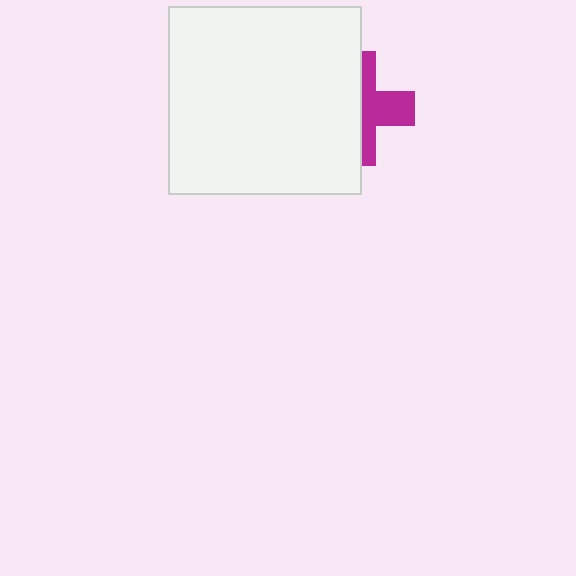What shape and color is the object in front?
The object in front is a white rectangle.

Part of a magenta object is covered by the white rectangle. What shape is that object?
It is a cross.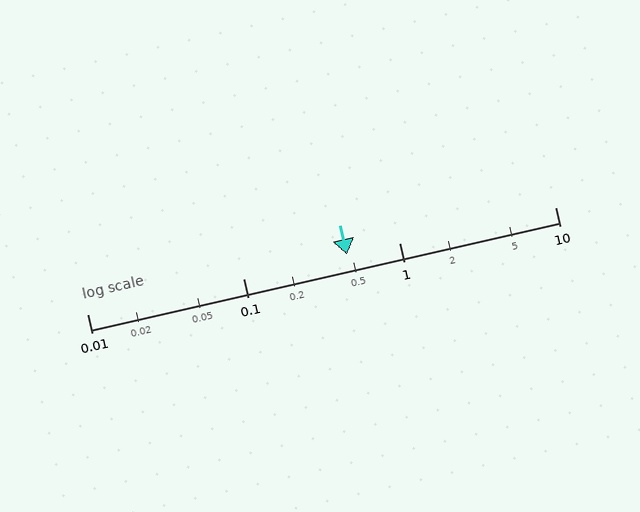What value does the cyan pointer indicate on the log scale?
The pointer indicates approximately 0.46.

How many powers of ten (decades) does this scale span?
The scale spans 3 decades, from 0.01 to 10.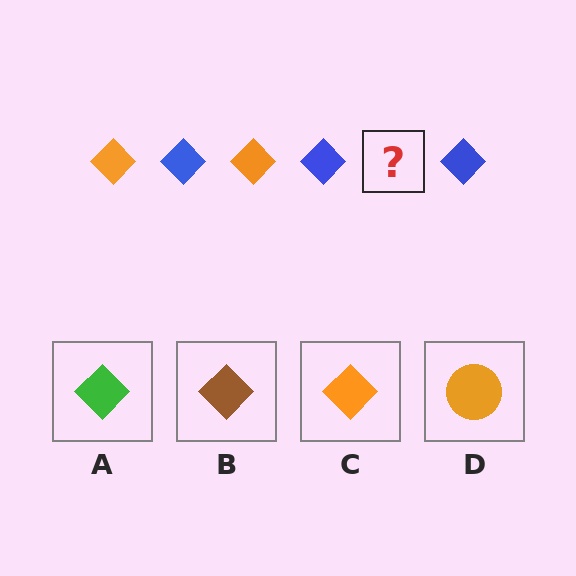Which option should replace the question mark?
Option C.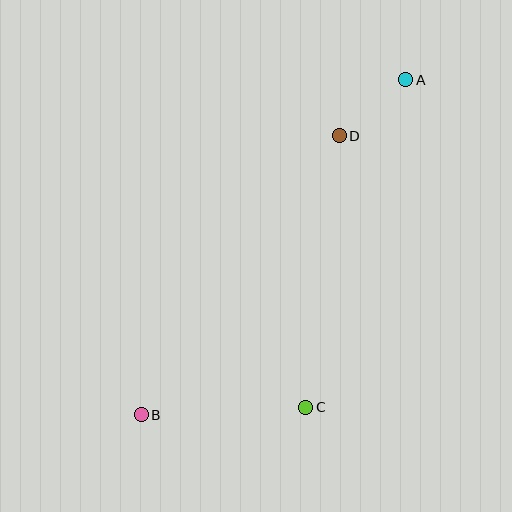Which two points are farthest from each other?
Points A and B are farthest from each other.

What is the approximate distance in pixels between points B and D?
The distance between B and D is approximately 342 pixels.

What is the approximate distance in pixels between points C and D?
The distance between C and D is approximately 273 pixels.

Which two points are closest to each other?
Points A and D are closest to each other.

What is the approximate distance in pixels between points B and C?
The distance between B and C is approximately 165 pixels.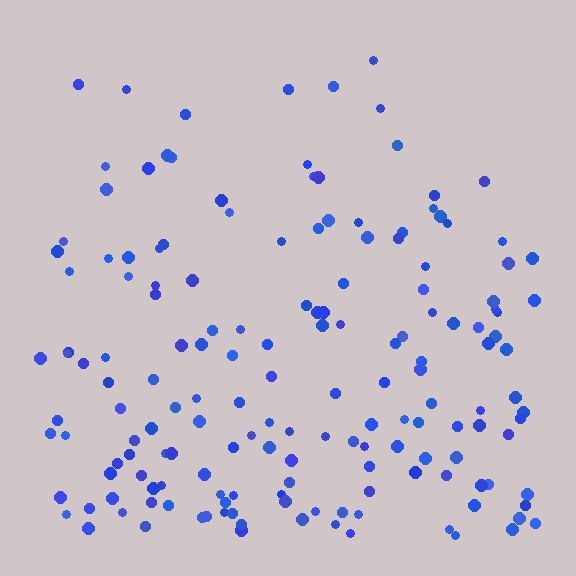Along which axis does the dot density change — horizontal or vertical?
Vertical.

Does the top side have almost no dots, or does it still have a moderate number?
Still a moderate number, just noticeably fewer than the bottom.